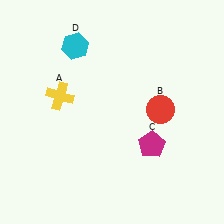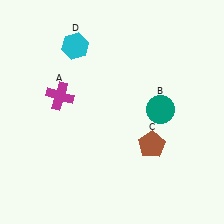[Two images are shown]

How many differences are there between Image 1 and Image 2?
There are 3 differences between the two images.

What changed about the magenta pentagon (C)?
In Image 1, C is magenta. In Image 2, it changed to brown.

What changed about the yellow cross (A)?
In Image 1, A is yellow. In Image 2, it changed to magenta.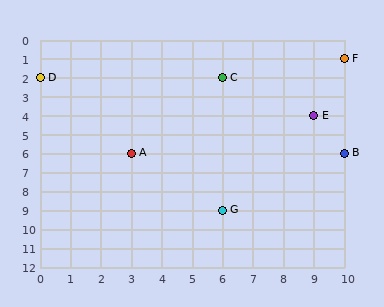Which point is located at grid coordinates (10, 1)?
Point F is at (10, 1).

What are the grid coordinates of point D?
Point D is at grid coordinates (0, 2).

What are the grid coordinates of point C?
Point C is at grid coordinates (6, 2).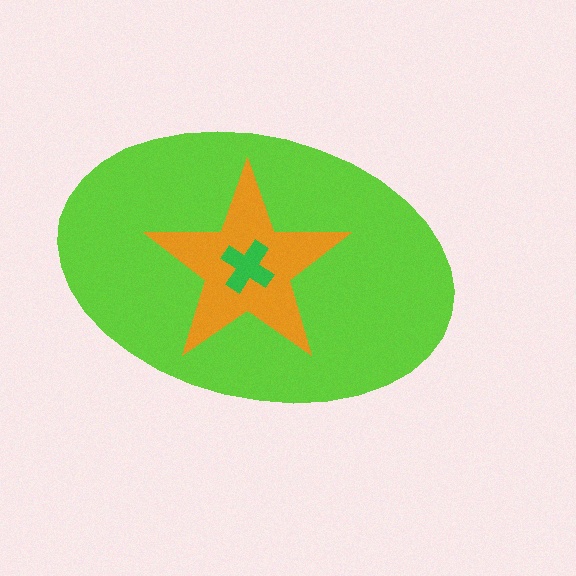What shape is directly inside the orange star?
The green cross.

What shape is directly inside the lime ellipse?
The orange star.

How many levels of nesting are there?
3.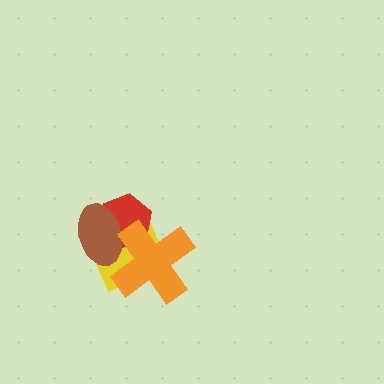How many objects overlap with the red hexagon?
3 objects overlap with the red hexagon.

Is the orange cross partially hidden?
No, no other shape covers it.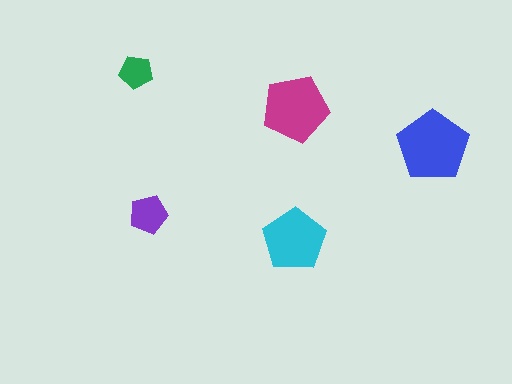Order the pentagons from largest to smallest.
the blue one, the magenta one, the cyan one, the purple one, the green one.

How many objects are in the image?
There are 5 objects in the image.